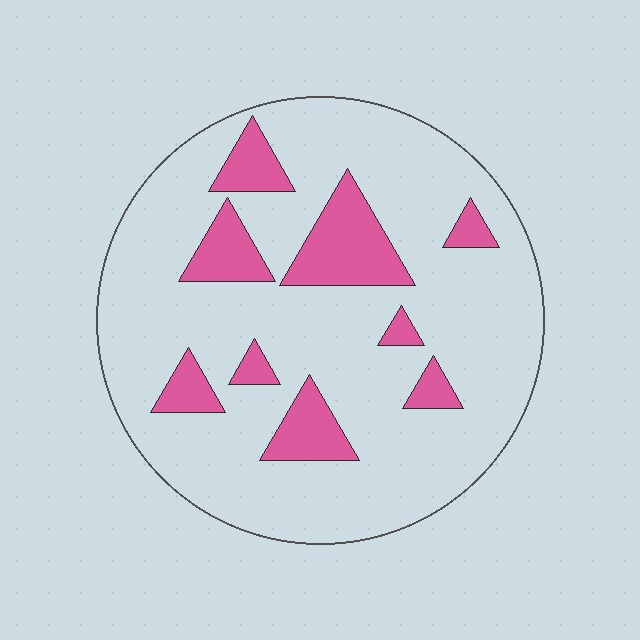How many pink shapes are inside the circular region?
9.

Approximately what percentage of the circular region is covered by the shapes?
Approximately 20%.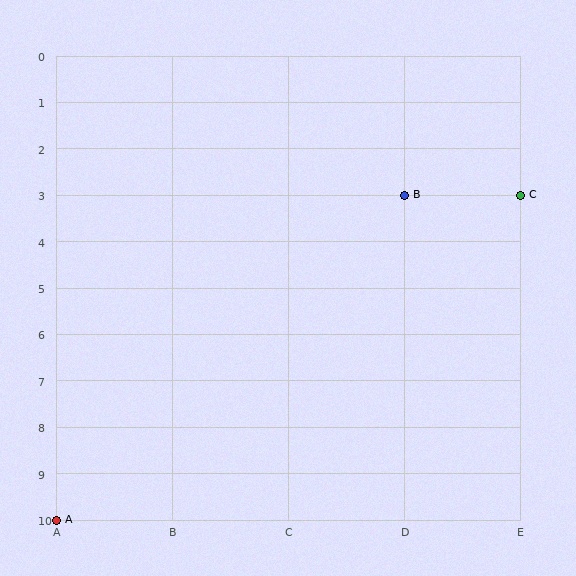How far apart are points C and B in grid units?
Points C and B are 1 column apart.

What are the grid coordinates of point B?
Point B is at grid coordinates (D, 3).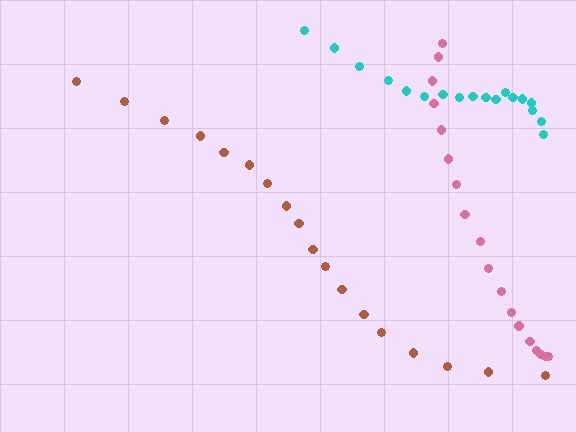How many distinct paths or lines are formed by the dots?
There are 3 distinct paths.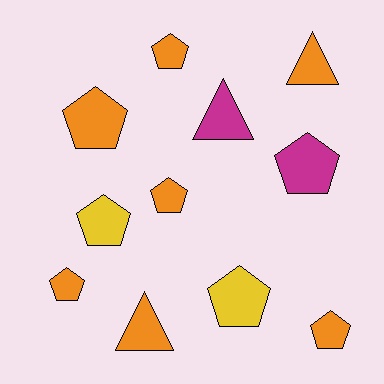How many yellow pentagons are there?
There are 2 yellow pentagons.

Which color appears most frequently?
Orange, with 7 objects.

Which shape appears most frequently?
Pentagon, with 8 objects.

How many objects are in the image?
There are 11 objects.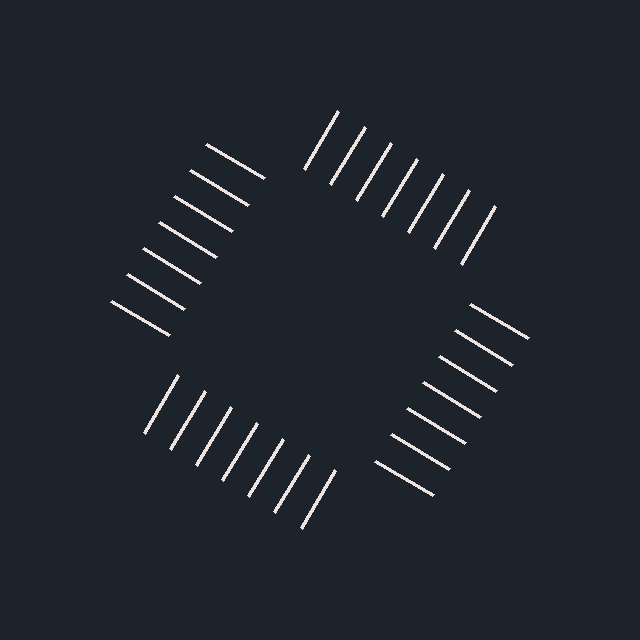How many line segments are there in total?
28 — 7 along each of the 4 edges.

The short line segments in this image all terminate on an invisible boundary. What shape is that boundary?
An illusory square — the line segments terminate on its edges but no continuous stroke is drawn.